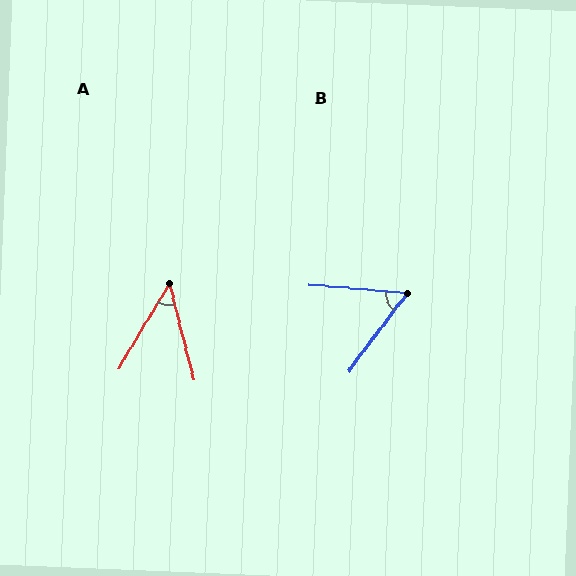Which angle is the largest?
B, at approximately 58 degrees.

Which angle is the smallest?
A, at approximately 45 degrees.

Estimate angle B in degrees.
Approximately 58 degrees.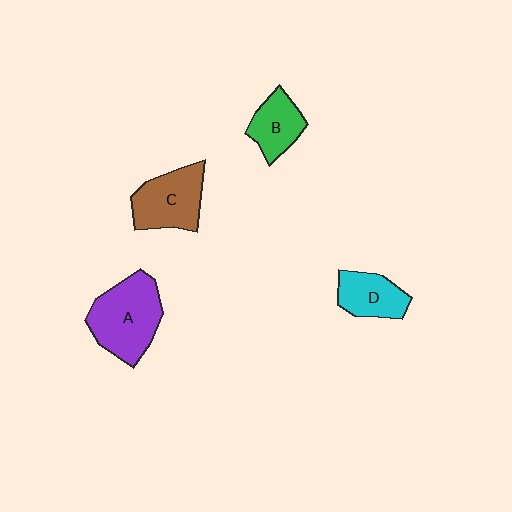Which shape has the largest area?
Shape A (purple).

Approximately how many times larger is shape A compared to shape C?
Approximately 1.3 times.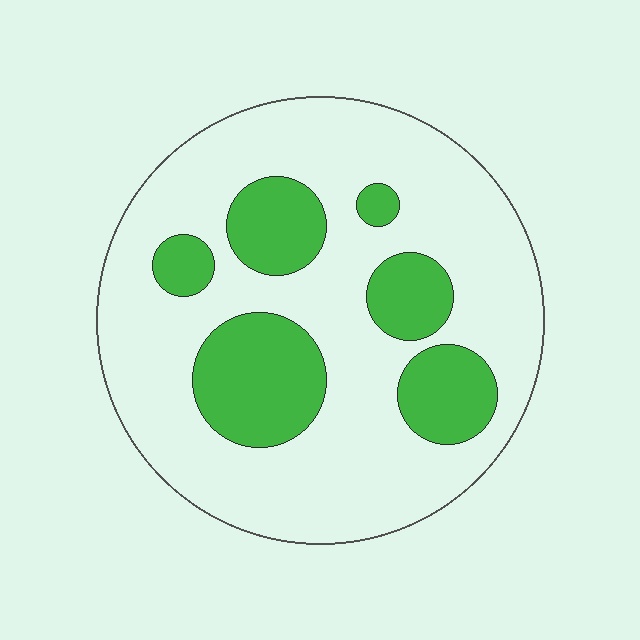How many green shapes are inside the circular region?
6.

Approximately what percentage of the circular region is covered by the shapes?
Approximately 25%.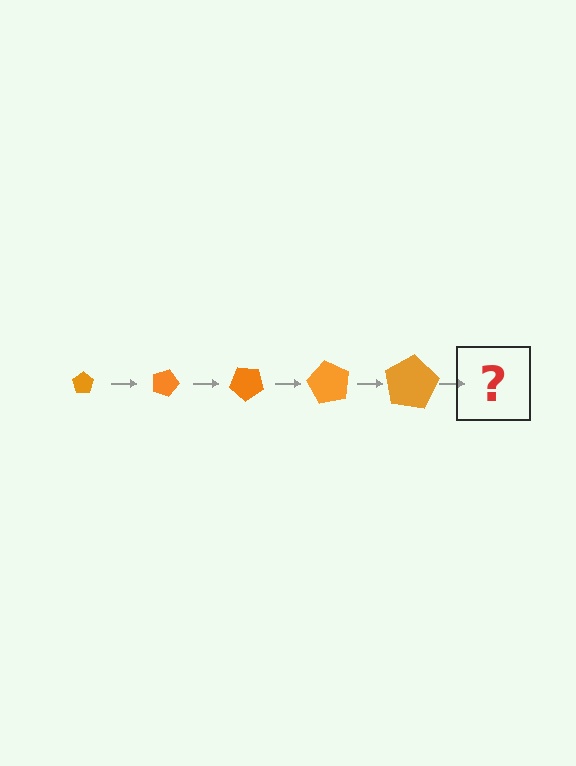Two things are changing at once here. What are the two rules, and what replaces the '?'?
The two rules are that the pentagon grows larger each step and it rotates 20 degrees each step. The '?' should be a pentagon, larger than the previous one and rotated 100 degrees from the start.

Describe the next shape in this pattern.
It should be a pentagon, larger than the previous one and rotated 100 degrees from the start.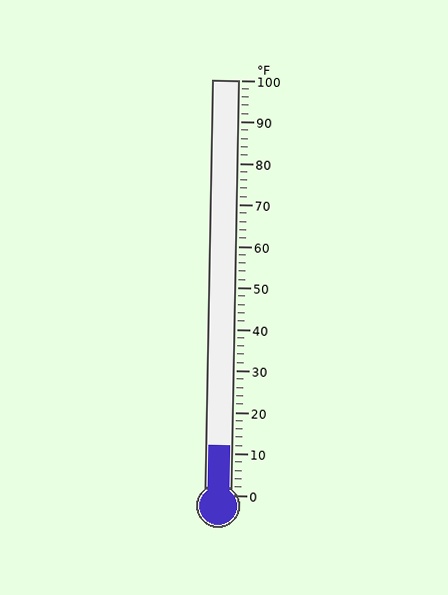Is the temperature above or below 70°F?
The temperature is below 70°F.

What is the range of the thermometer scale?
The thermometer scale ranges from 0°F to 100°F.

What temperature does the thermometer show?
The thermometer shows approximately 12°F.